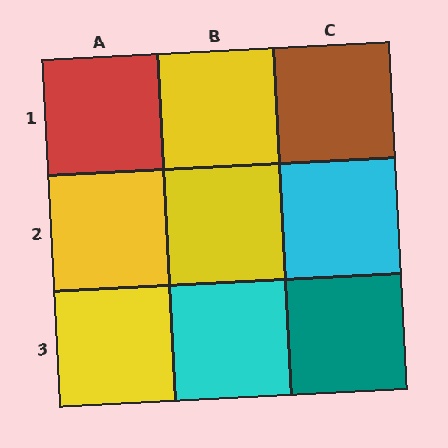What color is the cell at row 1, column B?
Yellow.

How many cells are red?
1 cell is red.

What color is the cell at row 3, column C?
Teal.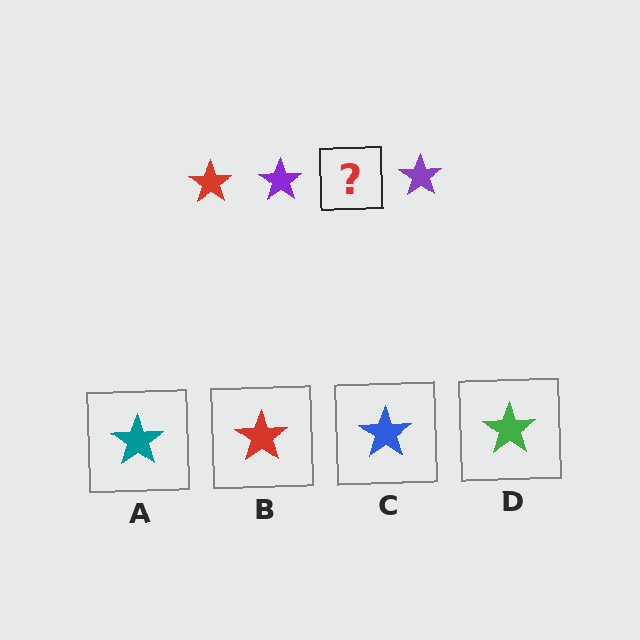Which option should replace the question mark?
Option B.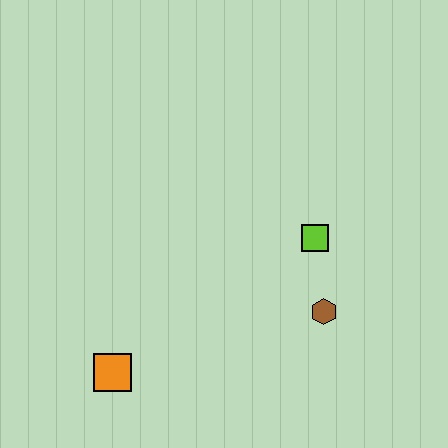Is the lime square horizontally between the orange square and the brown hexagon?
Yes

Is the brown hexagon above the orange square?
Yes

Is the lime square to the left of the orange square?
No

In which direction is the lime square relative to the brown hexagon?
The lime square is above the brown hexagon.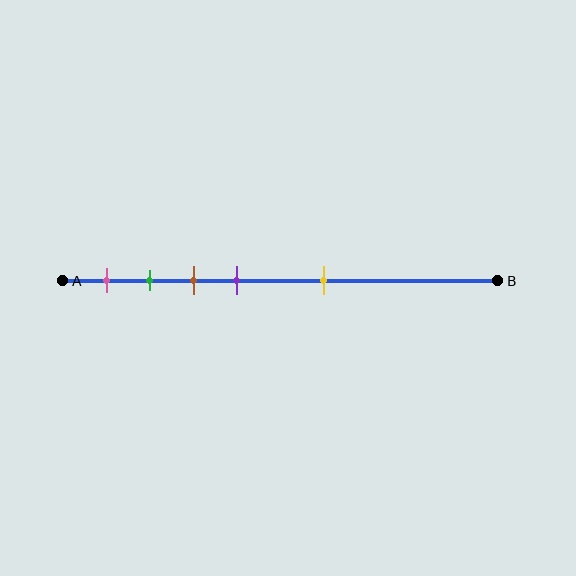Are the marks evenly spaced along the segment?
No, the marks are not evenly spaced.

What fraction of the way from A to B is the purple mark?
The purple mark is approximately 40% (0.4) of the way from A to B.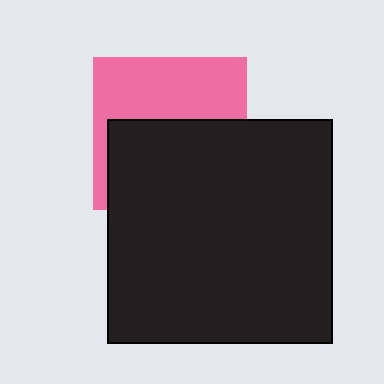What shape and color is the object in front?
The object in front is a black square.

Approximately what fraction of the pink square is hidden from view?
Roughly 54% of the pink square is hidden behind the black square.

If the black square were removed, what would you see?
You would see the complete pink square.